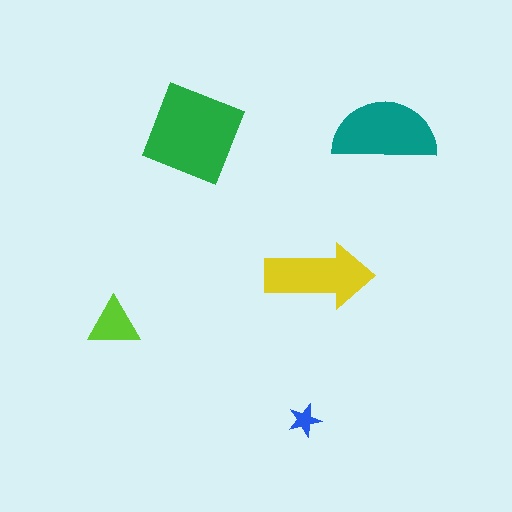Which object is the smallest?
The blue star.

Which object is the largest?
The green square.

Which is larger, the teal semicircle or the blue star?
The teal semicircle.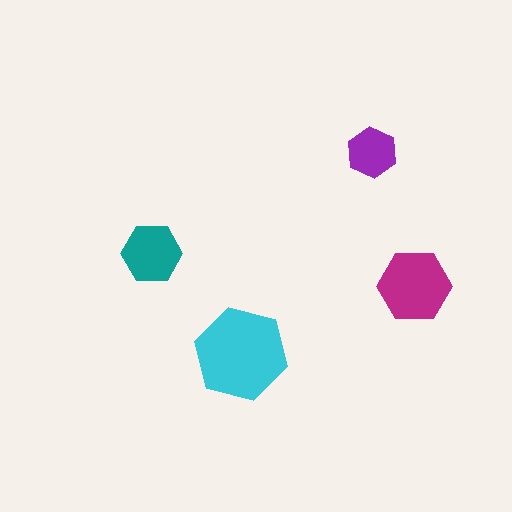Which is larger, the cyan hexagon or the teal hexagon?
The cyan one.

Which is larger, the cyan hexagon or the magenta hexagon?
The cyan one.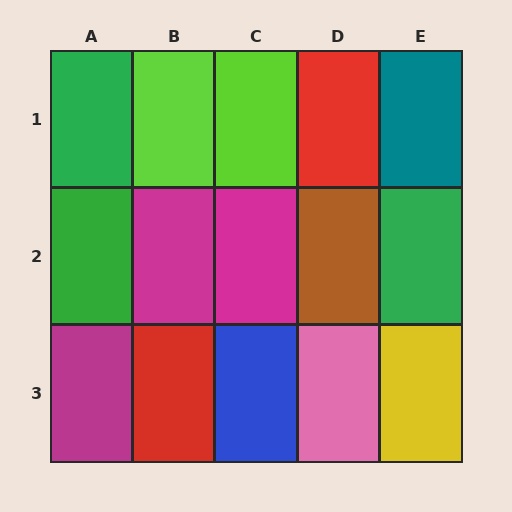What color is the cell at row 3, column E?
Yellow.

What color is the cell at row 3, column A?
Magenta.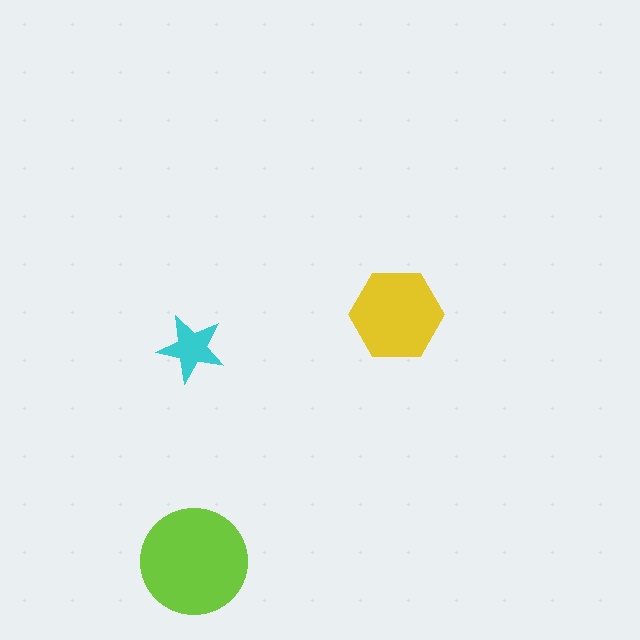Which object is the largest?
The lime circle.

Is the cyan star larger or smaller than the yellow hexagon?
Smaller.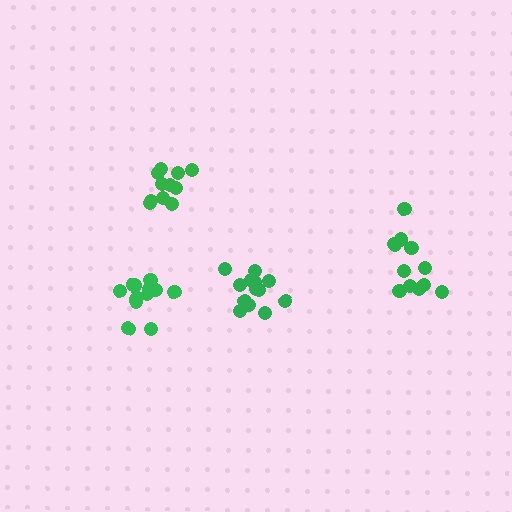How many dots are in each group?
Group 1: 11 dots, Group 2: 13 dots, Group 3: 13 dots, Group 4: 12 dots (49 total).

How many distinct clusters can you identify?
There are 4 distinct clusters.